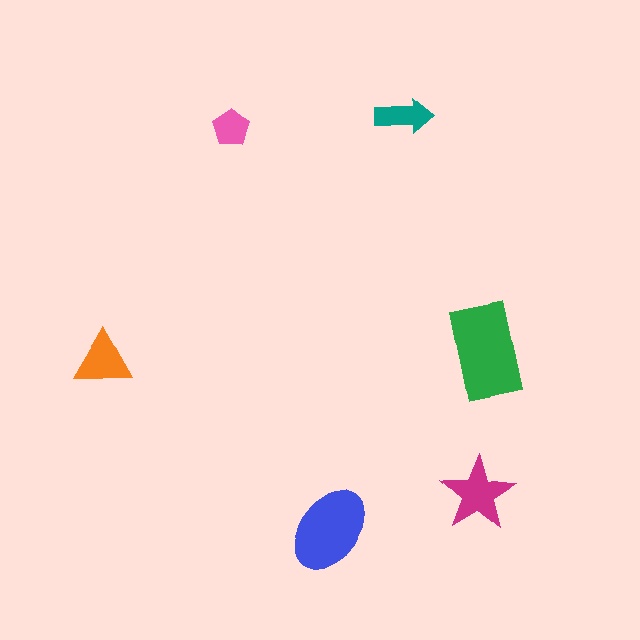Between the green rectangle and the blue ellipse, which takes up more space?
The green rectangle.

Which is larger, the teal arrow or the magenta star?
The magenta star.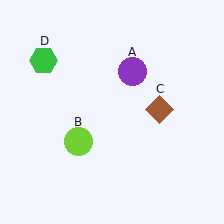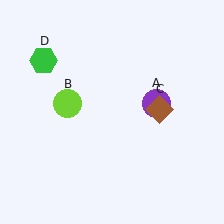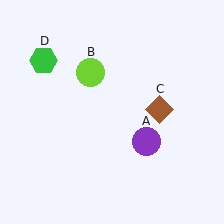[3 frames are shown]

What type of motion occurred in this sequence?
The purple circle (object A), lime circle (object B) rotated clockwise around the center of the scene.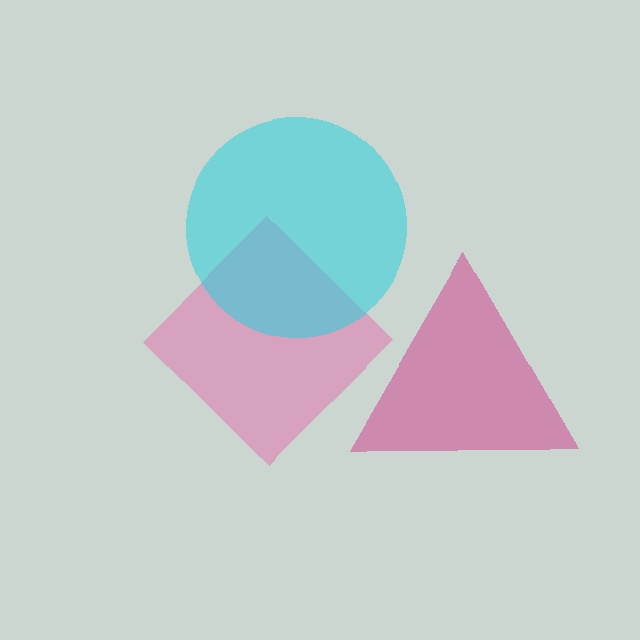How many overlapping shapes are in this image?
There are 3 overlapping shapes in the image.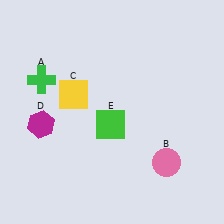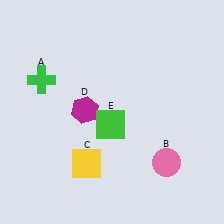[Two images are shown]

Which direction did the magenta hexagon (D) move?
The magenta hexagon (D) moved right.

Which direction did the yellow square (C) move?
The yellow square (C) moved down.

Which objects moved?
The objects that moved are: the yellow square (C), the magenta hexagon (D).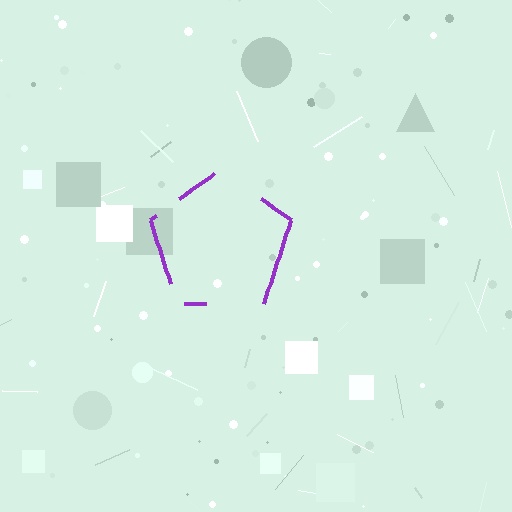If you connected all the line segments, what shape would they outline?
They would outline a pentagon.